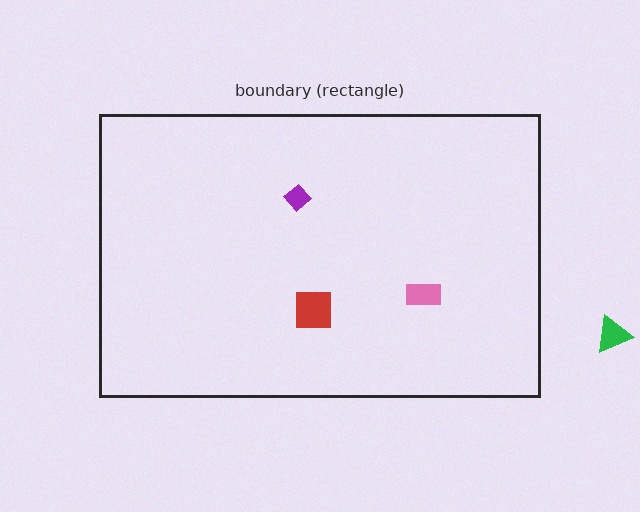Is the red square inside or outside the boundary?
Inside.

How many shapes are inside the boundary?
3 inside, 1 outside.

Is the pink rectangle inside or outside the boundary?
Inside.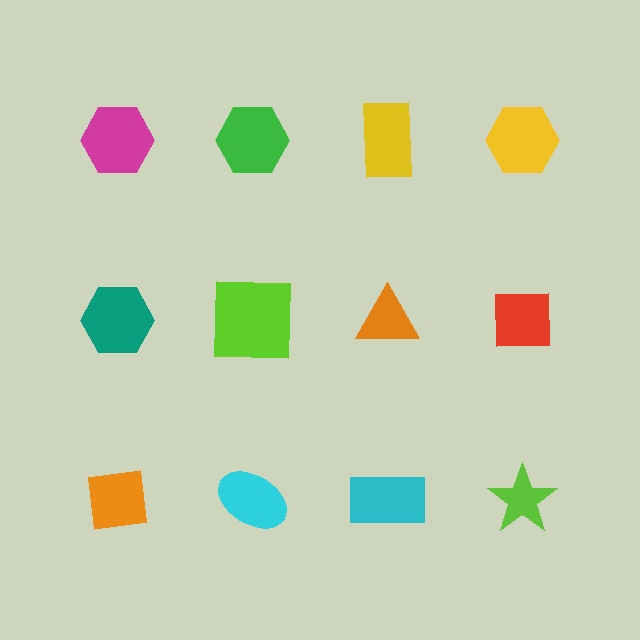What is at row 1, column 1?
A magenta hexagon.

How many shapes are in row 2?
4 shapes.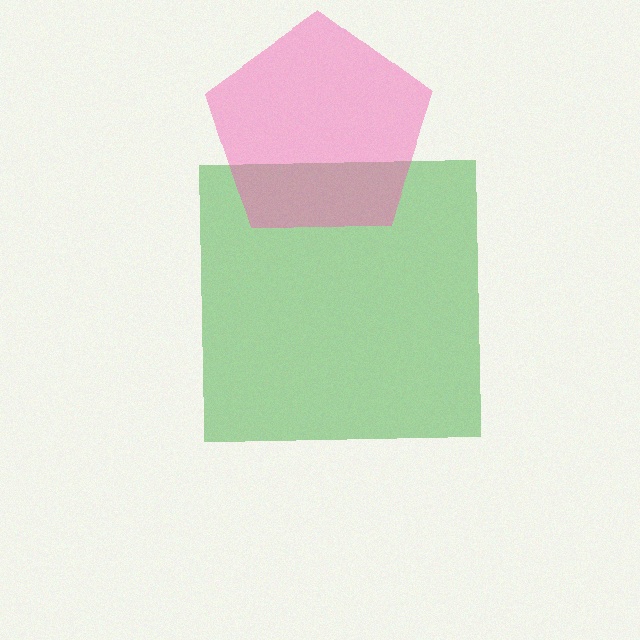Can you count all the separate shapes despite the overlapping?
Yes, there are 2 separate shapes.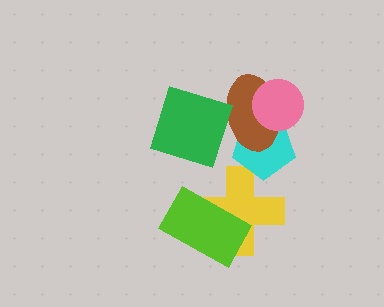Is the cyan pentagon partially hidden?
Yes, it is partially covered by another shape.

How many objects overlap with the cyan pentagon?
3 objects overlap with the cyan pentagon.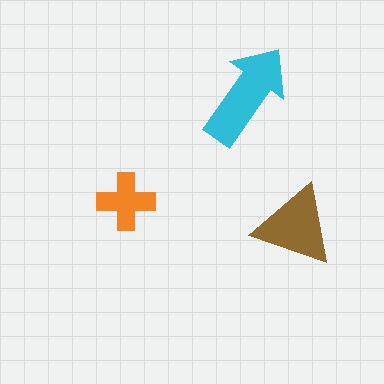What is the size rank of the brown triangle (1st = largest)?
2nd.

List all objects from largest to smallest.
The cyan arrow, the brown triangle, the orange cross.